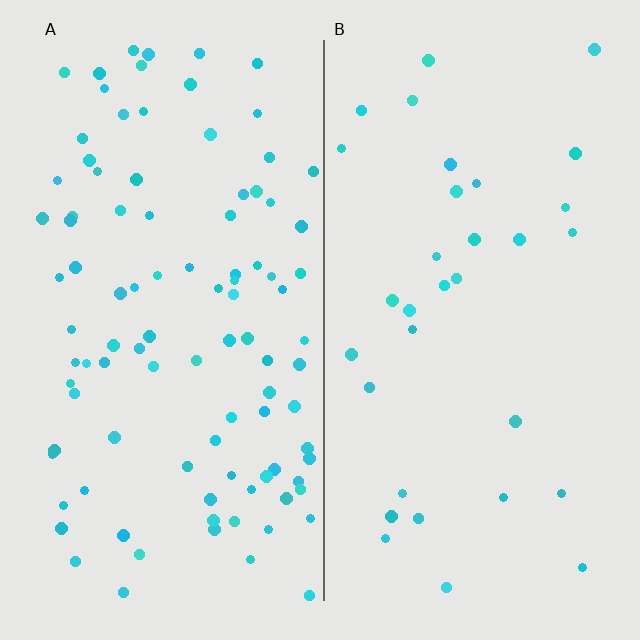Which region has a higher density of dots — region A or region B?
A (the left).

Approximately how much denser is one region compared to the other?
Approximately 3.0× — region A over region B.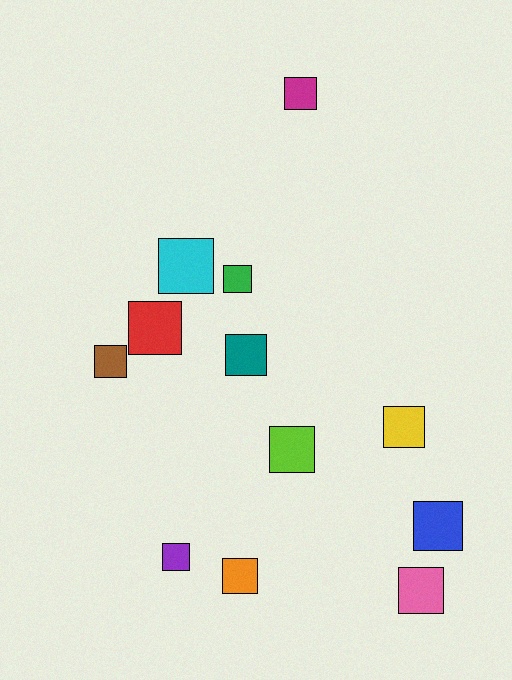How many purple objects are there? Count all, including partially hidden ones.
There is 1 purple object.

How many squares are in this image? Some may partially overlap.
There are 12 squares.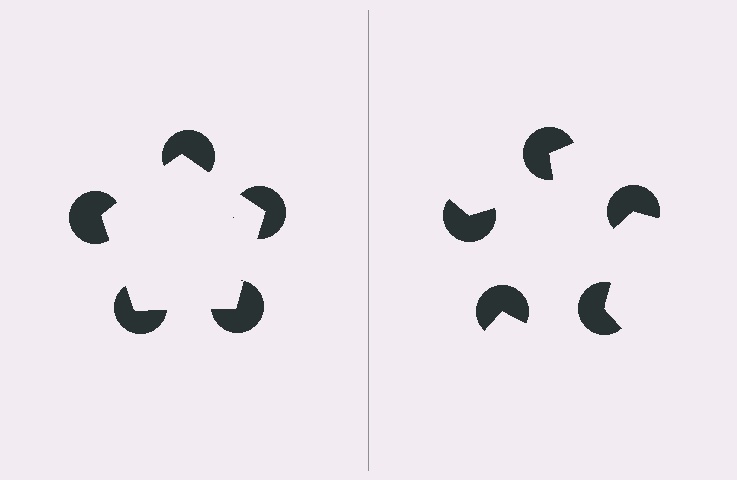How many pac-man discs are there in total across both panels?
10 — 5 on each side.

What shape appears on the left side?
An illusory pentagon.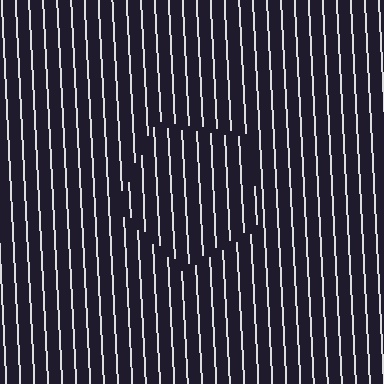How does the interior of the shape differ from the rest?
The interior of the shape contains the same grating, shifted by half a period — the contour is defined by the phase discontinuity where line-ends from the inner and outer gratings abut.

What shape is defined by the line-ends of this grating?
An illusory pentagon. The interior of the shape contains the same grating, shifted by half a period — the contour is defined by the phase discontinuity where line-ends from the inner and outer gratings abut.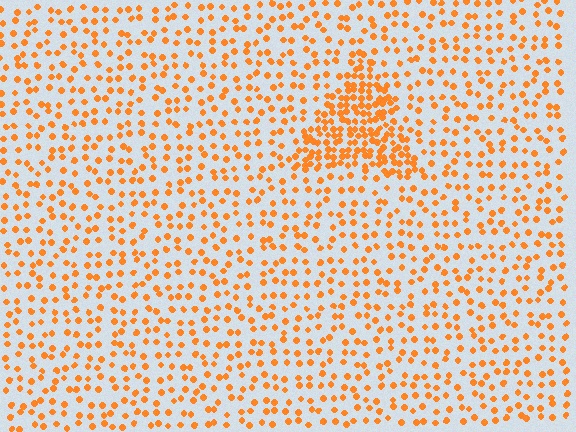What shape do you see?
I see a triangle.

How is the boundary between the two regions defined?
The boundary is defined by a change in element density (approximately 2.5x ratio). All elements are the same color, size, and shape.